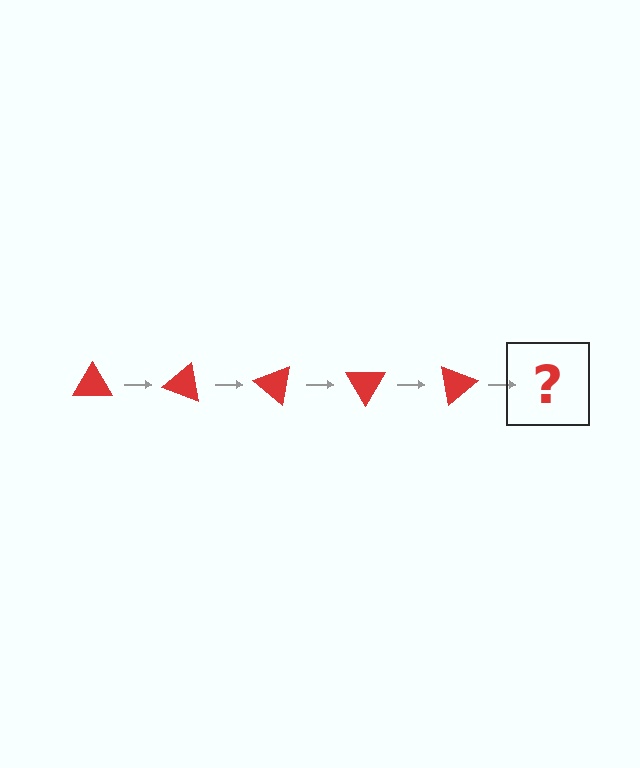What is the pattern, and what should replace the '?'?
The pattern is that the triangle rotates 20 degrees each step. The '?' should be a red triangle rotated 100 degrees.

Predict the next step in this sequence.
The next step is a red triangle rotated 100 degrees.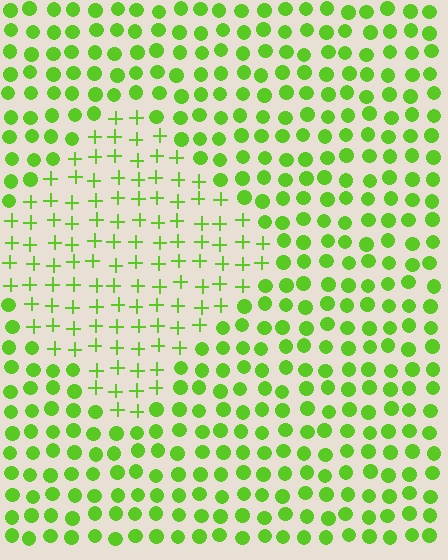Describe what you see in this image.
The image is filled with small lime elements arranged in a uniform grid. A diamond-shaped region contains plus signs, while the surrounding area contains circles. The boundary is defined purely by the change in element shape.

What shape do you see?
I see a diamond.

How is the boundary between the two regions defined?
The boundary is defined by a change in element shape: plus signs inside vs. circles outside. All elements share the same color and spacing.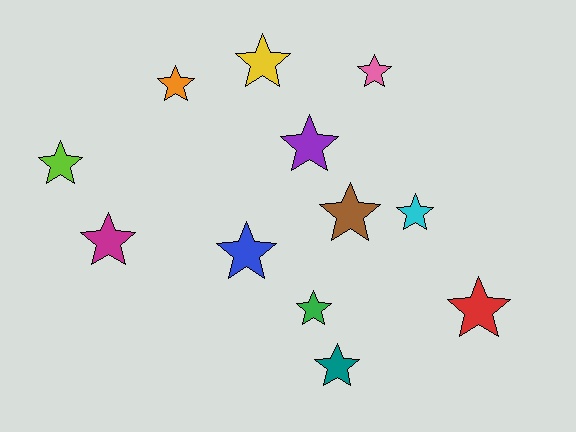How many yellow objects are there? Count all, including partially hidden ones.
There is 1 yellow object.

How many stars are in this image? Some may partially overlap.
There are 12 stars.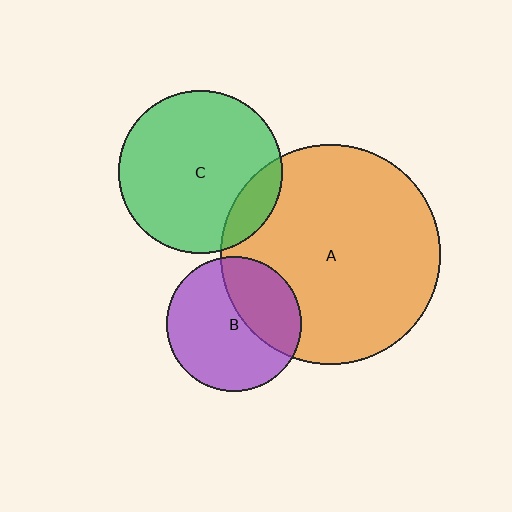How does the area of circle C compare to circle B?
Approximately 1.5 times.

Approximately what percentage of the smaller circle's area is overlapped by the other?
Approximately 35%.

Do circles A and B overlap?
Yes.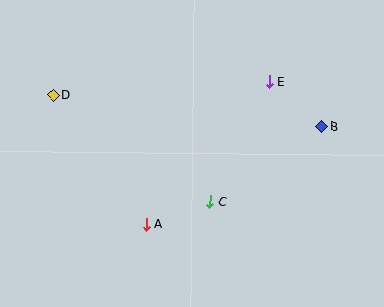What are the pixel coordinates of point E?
Point E is at (269, 82).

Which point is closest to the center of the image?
Point C at (210, 202) is closest to the center.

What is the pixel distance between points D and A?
The distance between D and A is 159 pixels.